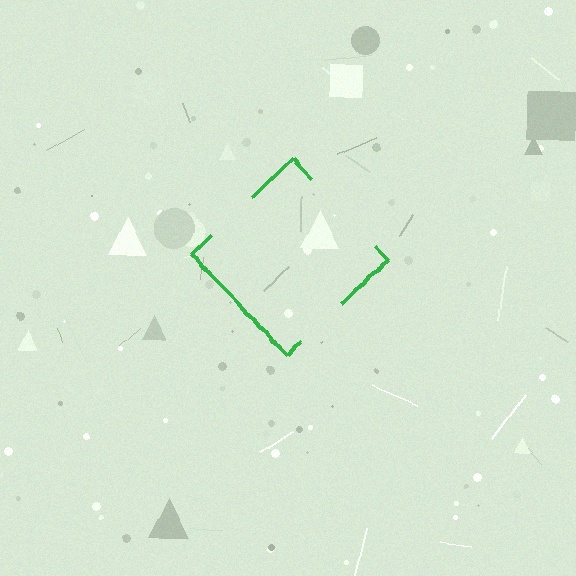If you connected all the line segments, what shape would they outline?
They would outline a diamond.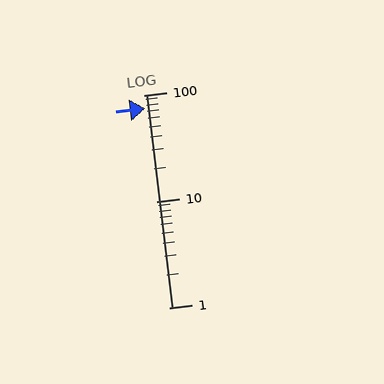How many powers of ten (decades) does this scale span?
The scale spans 2 decades, from 1 to 100.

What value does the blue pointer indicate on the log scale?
The pointer indicates approximately 74.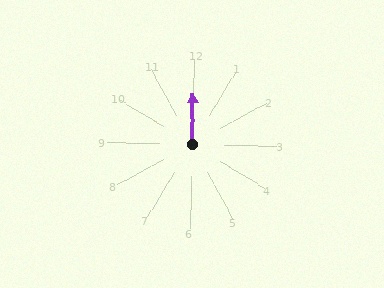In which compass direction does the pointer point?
North.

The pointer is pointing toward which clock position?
Roughly 12 o'clock.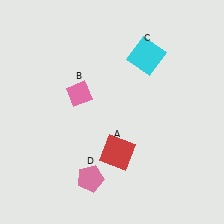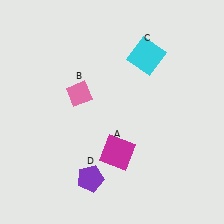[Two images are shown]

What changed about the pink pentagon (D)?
In Image 1, D is pink. In Image 2, it changed to purple.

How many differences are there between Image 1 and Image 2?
There are 2 differences between the two images.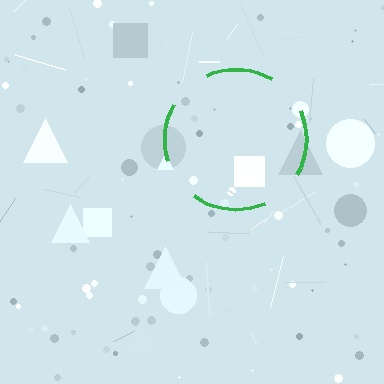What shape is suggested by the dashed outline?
The dashed outline suggests a circle.